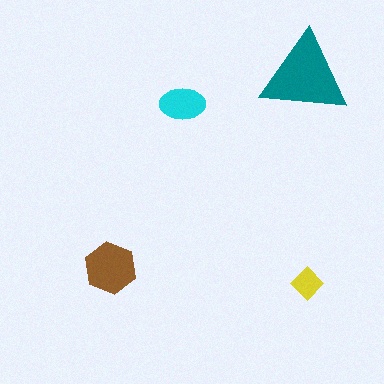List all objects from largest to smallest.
The teal triangle, the brown hexagon, the cyan ellipse, the yellow diamond.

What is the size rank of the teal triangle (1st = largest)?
1st.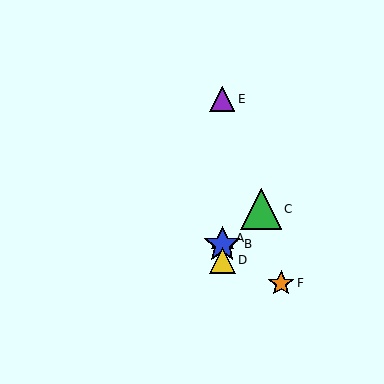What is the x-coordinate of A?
Object A is at x≈222.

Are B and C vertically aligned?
No, B is at x≈222 and C is at x≈261.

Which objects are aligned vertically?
Objects A, B, D, E are aligned vertically.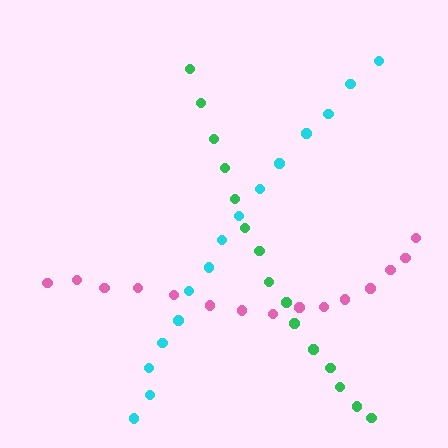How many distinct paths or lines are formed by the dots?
There are 3 distinct paths.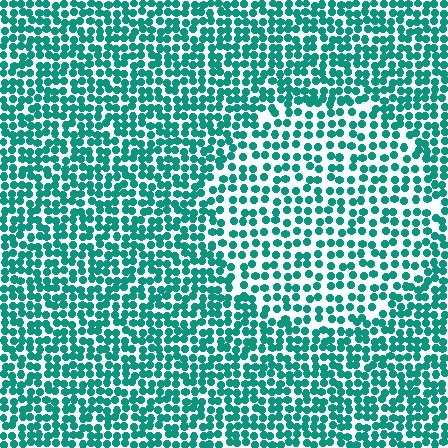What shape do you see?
I see a circle.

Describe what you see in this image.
The image contains small teal elements arranged at two different densities. A circle-shaped region is visible where the elements are less densely packed than the surrounding area.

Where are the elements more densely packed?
The elements are more densely packed outside the circle boundary.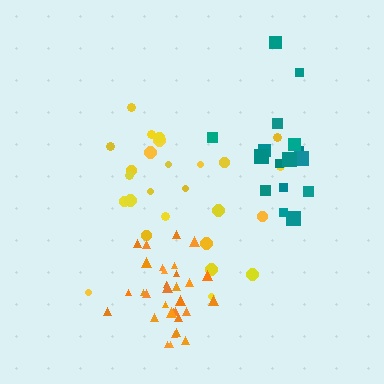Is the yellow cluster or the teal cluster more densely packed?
Teal.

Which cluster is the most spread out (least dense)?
Yellow.